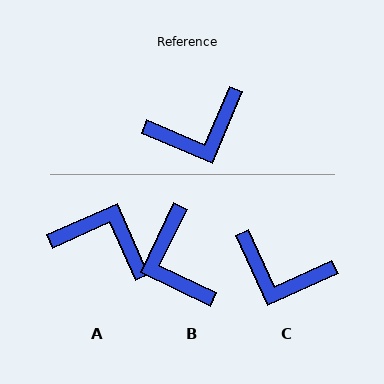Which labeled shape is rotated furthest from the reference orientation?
A, about 137 degrees away.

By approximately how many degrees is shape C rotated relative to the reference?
Approximately 42 degrees clockwise.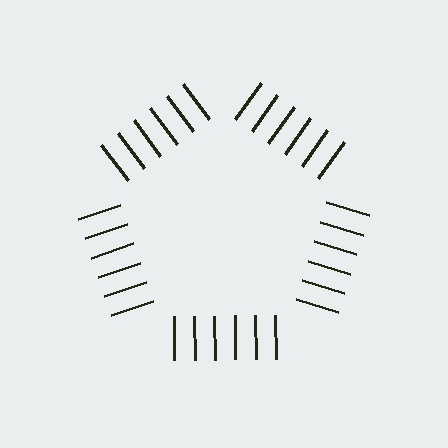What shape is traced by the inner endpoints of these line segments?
An illusory pentagon — the line segments terminate on its edges but no continuous stroke is drawn.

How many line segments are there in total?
30 — 6 along each of the 5 edges.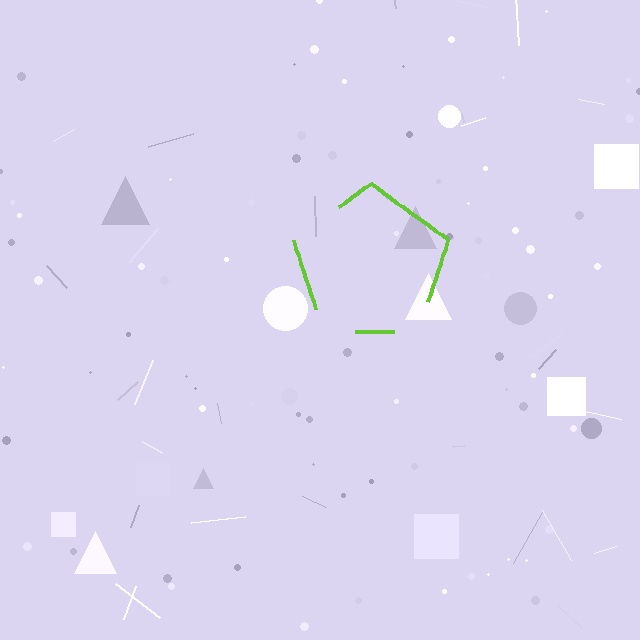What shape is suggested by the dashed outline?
The dashed outline suggests a pentagon.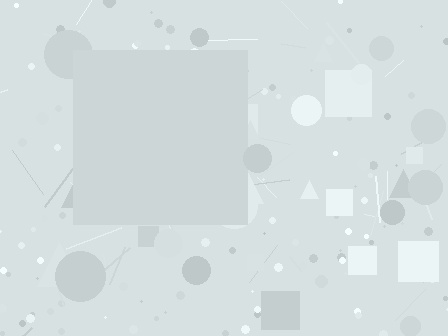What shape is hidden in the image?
A square is hidden in the image.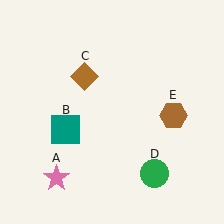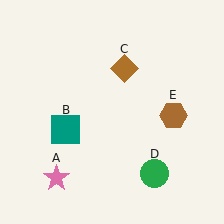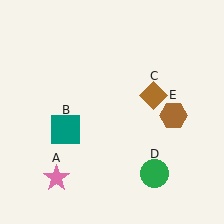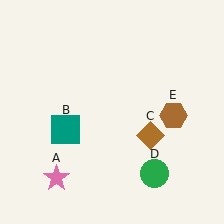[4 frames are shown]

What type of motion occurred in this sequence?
The brown diamond (object C) rotated clockwise around the center of the scene.